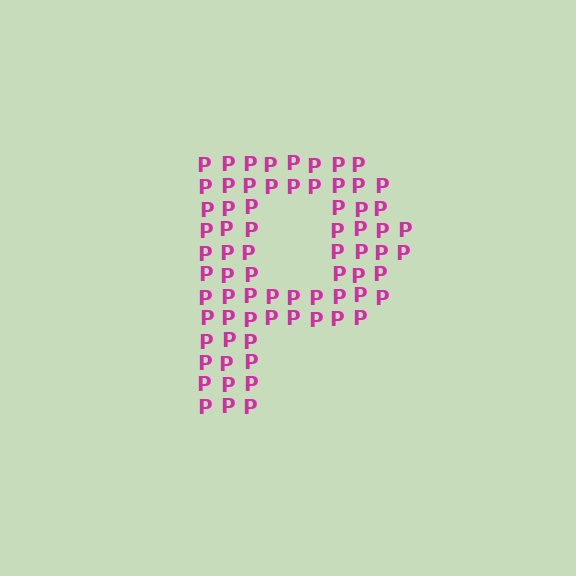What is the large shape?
The large shape is the letter P.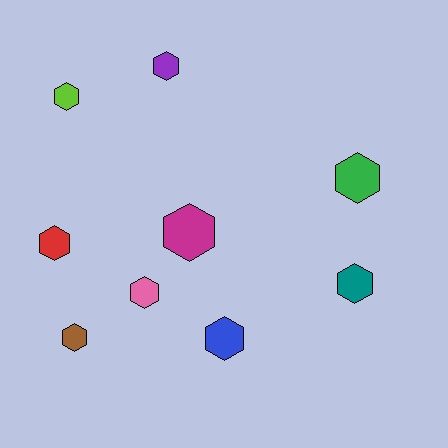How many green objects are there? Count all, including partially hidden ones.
There is 1 green object.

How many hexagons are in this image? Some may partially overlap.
There are 9 hexagons.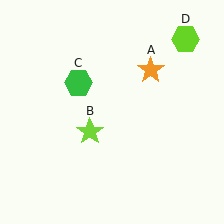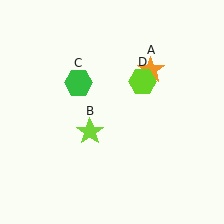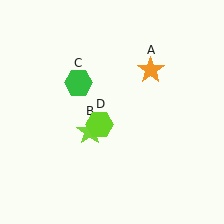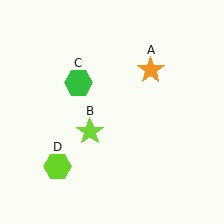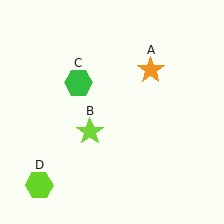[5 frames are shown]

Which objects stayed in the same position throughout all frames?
Orange star (object A) and lime star (object B) and green hexagon (object C) remained stationary.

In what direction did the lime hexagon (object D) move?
The lime hexagon (object D) moved down and to the left.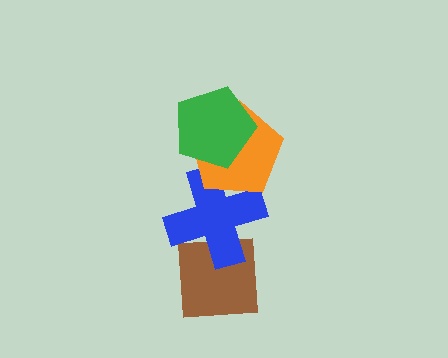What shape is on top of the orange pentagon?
The green pentagon is on top of the orange pentagon.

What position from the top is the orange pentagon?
The orange pentagon is 2nd from the top.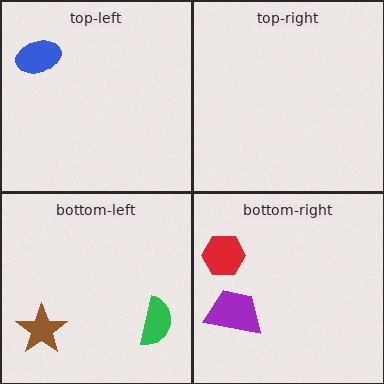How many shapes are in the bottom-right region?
2.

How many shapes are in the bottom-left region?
2.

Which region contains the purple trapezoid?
The bottom-right region.